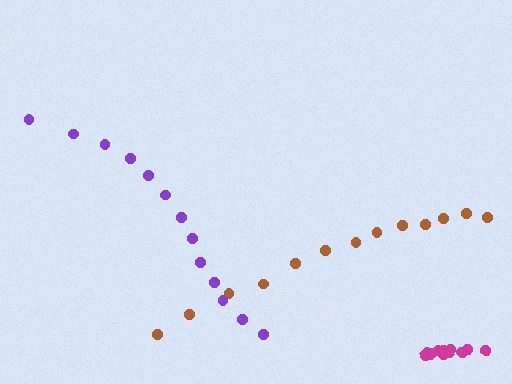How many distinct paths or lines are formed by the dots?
There are 3 distinct paths.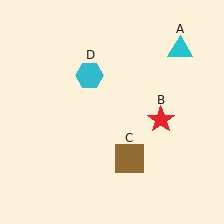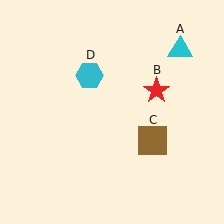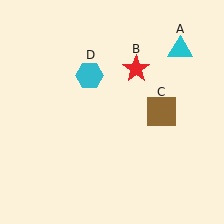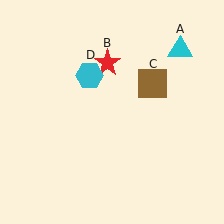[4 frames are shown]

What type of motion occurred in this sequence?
The red star (object B), brown square (object C) rotated counterclockwise around the center of the scene.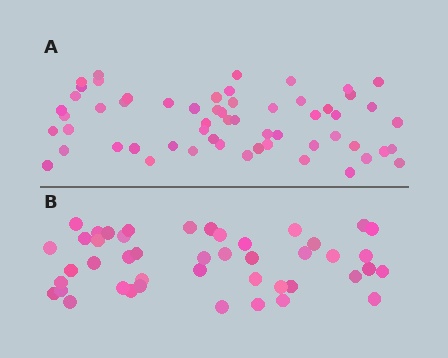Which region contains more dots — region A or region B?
Region A (the top region) has more dots.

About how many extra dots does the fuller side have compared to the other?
Region A has approximately 15 more dots than region B.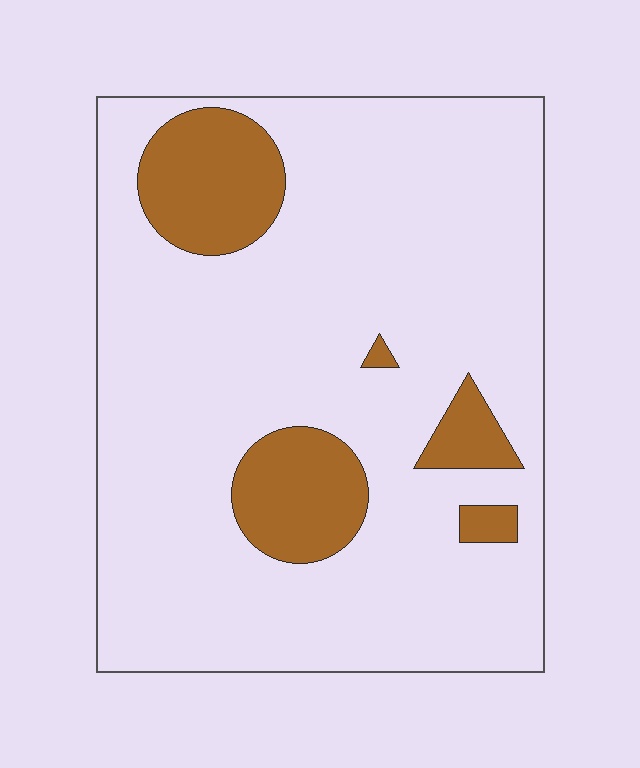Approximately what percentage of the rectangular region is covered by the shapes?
Approximately 15%.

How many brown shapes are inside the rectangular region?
5.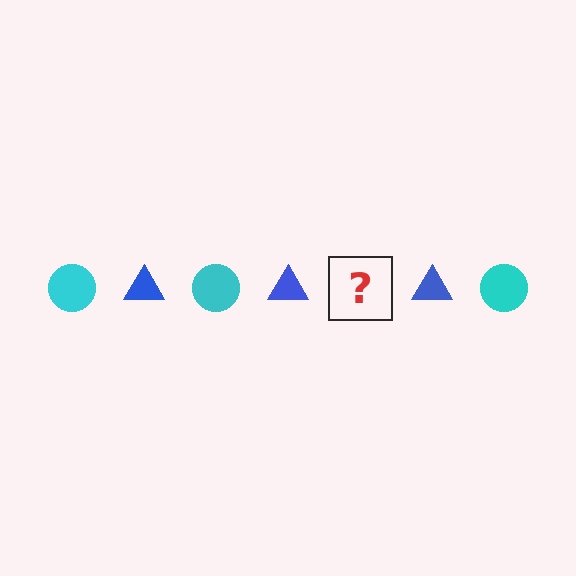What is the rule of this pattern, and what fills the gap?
The rule is that the pattern alternates between cyan circle and blue triangle. The gap should be filled with a cyan circle.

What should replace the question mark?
The question mark should be replaced with a cyan circle.